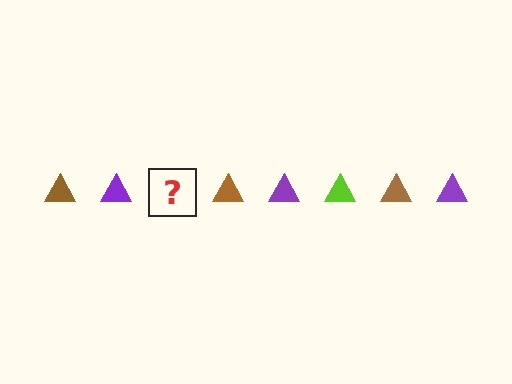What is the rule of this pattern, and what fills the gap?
The rule is that the pattern cycles through brown, purple, lime triangles. The gap should be filled with a lime triangle.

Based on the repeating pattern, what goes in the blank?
The blank should be a lime triangle.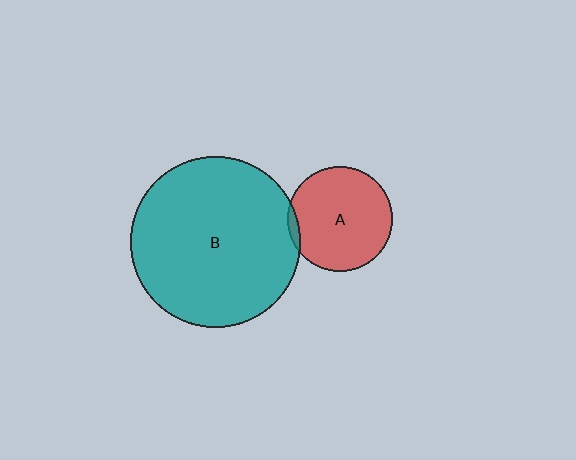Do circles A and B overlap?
Yes.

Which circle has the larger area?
Circle B (teal).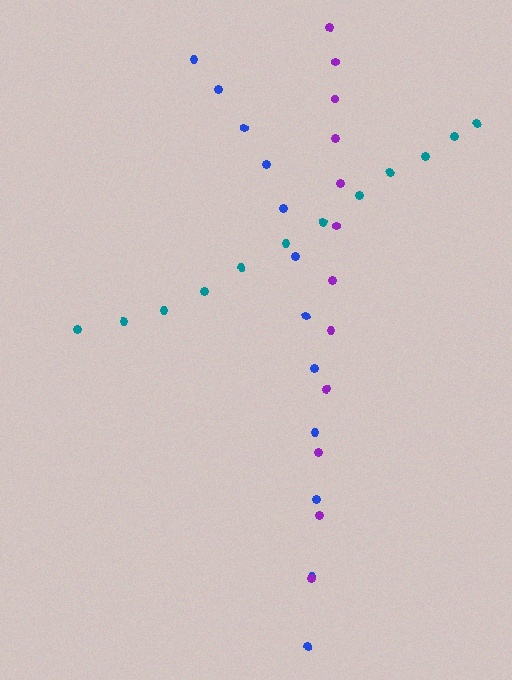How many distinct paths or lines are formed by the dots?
There are 3 distinct paths.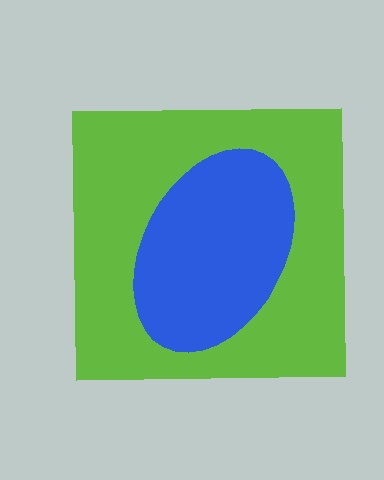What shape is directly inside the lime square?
The blue ellipse.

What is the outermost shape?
The lime square.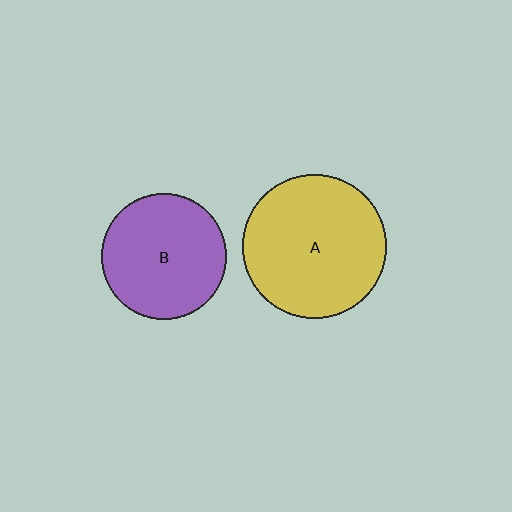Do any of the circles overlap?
No, none of the circles overlap.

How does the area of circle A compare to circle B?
Approximately 1.3 times.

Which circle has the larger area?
Circle A (yellow).